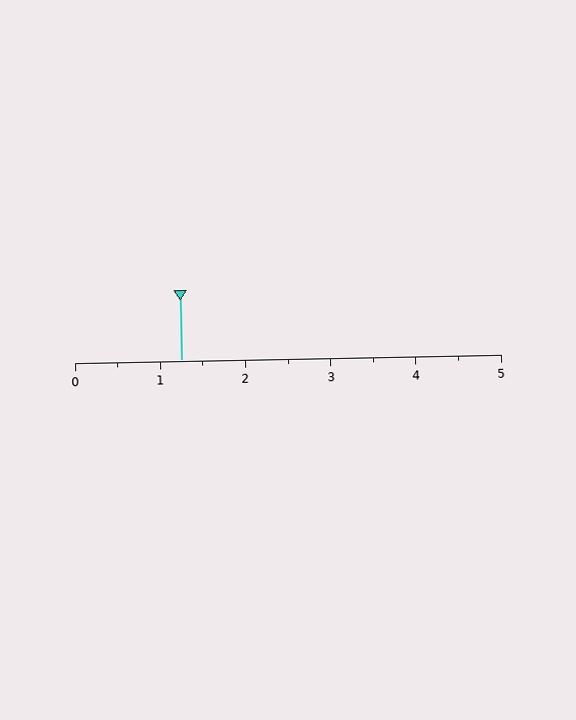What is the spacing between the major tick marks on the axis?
The major ticks are spaced 1 apart.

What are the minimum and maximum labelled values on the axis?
The axis runs from 0 to 5.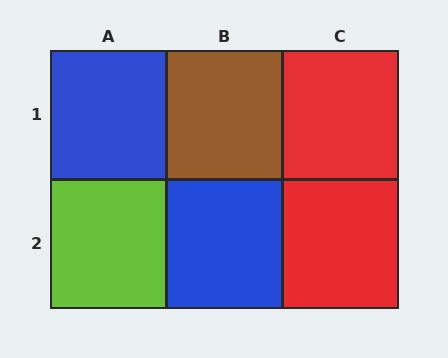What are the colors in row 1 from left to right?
Blue, brown, red.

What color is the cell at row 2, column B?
Blue.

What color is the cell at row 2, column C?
Red.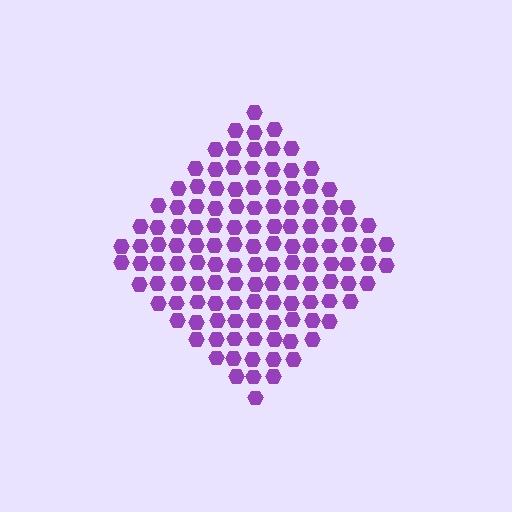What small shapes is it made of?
It is made of small hexagons.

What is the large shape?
The large shape is a diamond.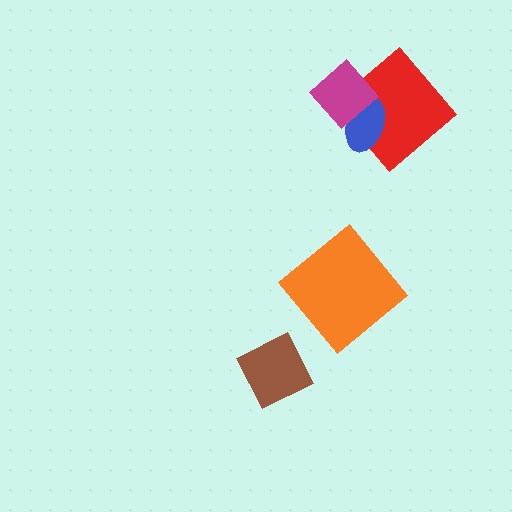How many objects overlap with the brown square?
0 objects overlap with the brown square.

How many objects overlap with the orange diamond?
0 objects overlap with the orange diamond.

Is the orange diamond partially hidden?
No, no other shape covers it.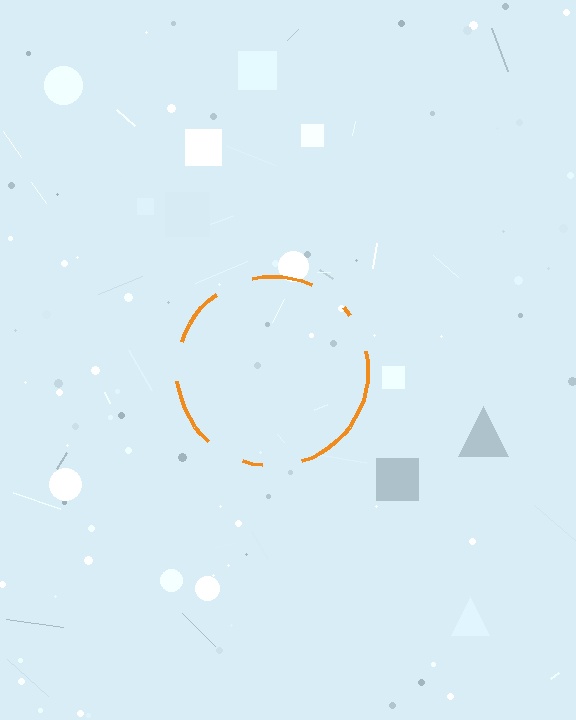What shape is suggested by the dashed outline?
The dashed outline suggests a circle.